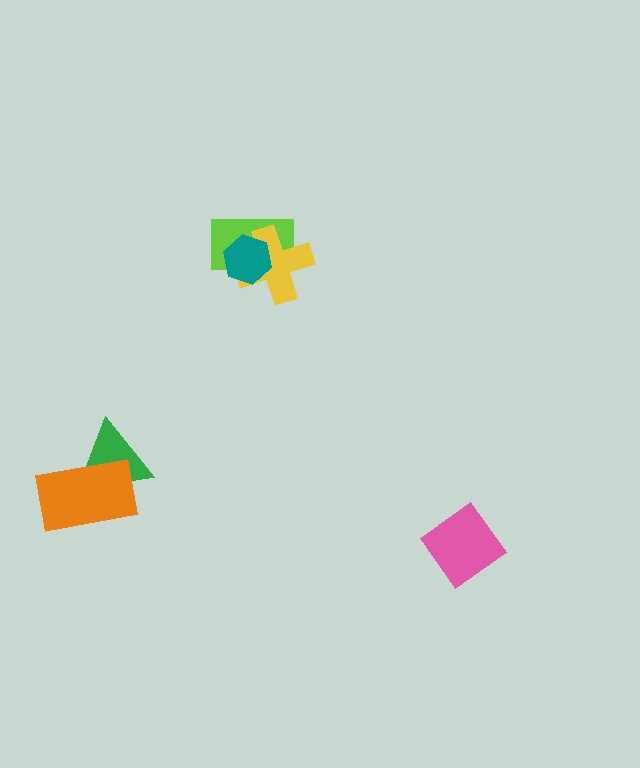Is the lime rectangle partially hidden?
Yes, it is partially covered by another shape.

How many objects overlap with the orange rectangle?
1 object overlaps with the orange rectangle.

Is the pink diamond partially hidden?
No, no other shape covers it.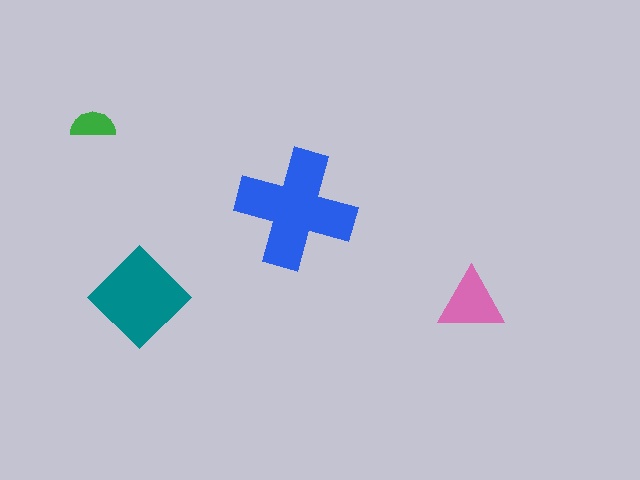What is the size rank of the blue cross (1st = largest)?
1st.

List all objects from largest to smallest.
The blue cross, the teal diamond, the pink triangle, the green semicircle.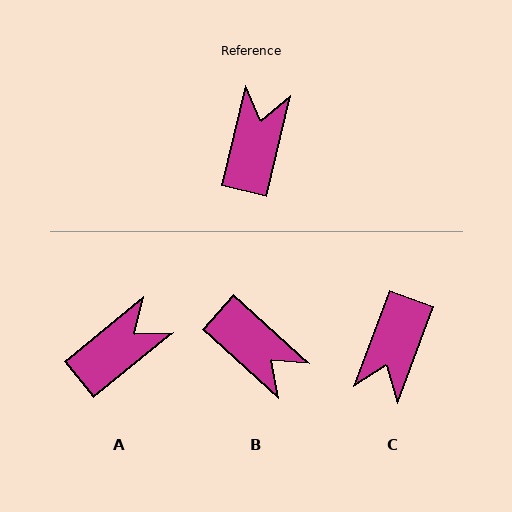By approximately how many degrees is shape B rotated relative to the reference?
Approximately 119 degrees clockwise.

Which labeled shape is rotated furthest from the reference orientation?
C, about 173 degrees away.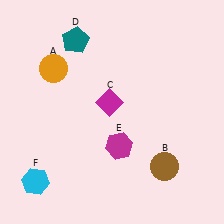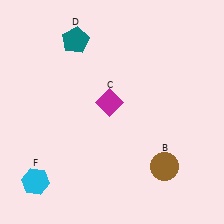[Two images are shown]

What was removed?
The orange circle (A), the magenta hexagon (E) were removed in Image 2.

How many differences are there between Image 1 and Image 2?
There are 2 differences between the two images.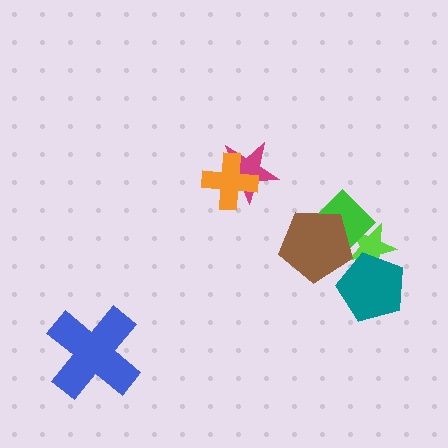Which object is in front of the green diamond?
The brown pentagon is in front of the green diamond.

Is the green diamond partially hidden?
Yes, it is partially covered by another shape.